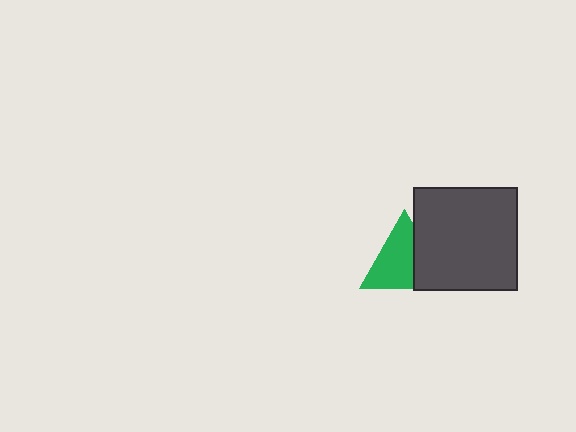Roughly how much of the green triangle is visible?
Most of it is visible (roughly 67%).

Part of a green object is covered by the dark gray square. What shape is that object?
It is a triangle.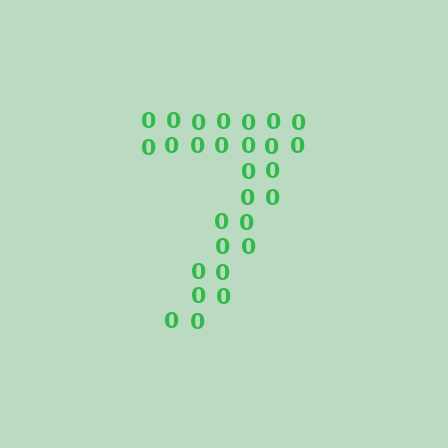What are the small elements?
The small elements are digit 0's.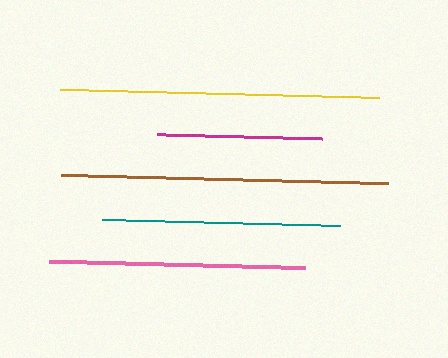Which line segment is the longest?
The brown line is the longest at approximately 327 pixels.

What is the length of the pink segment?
The pink segment is approximately 257 pixels long.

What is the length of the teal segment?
The teal segment is approximately 238 pixels long.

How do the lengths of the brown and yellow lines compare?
The brown and yellow lines are approximately the same length.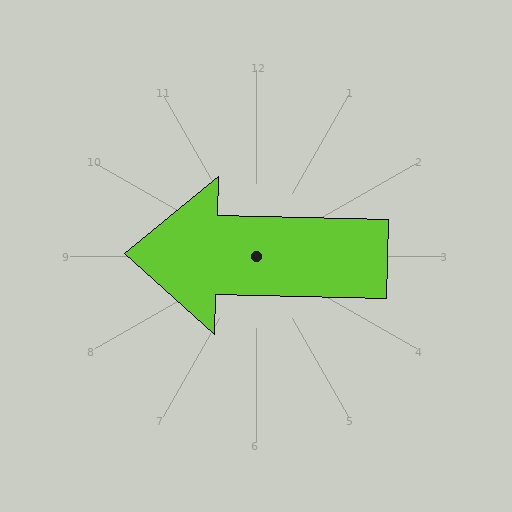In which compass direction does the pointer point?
West.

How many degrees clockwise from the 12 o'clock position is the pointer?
Approximately 271 degrees.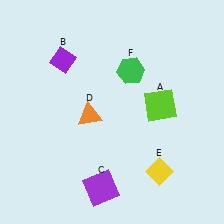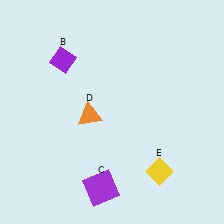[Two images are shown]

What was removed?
The lime square (A), the green hexagon (F) were removed in Image 2.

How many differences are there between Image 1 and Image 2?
There are 2 differences between the two images.